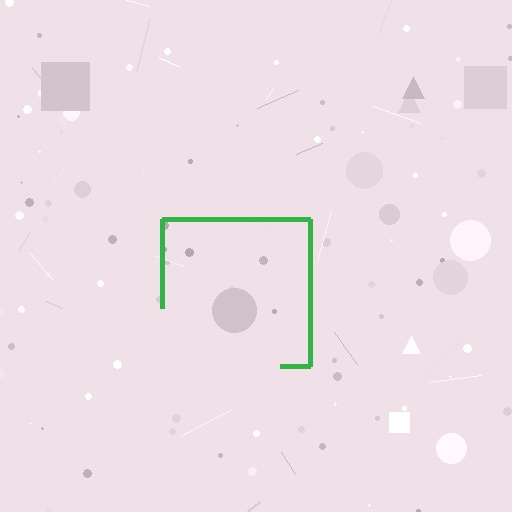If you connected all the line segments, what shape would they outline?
They would outline a square.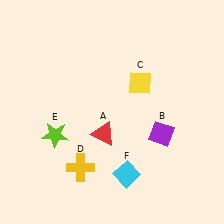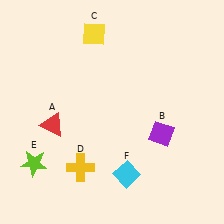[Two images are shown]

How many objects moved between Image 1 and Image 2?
3 objects moved between the two images.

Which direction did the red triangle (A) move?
The red triangle (A) moved left.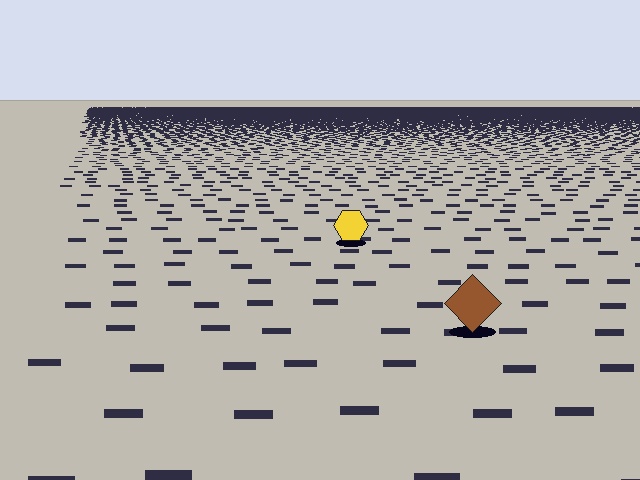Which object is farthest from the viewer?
The yellow hexagon is farthest from the viewer. It appears smaller and the ground texture around it is denser.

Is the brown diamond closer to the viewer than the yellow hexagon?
Yes. The brown diamond is closer — you can tell from the texture gradient: the ground texture is coarser near it.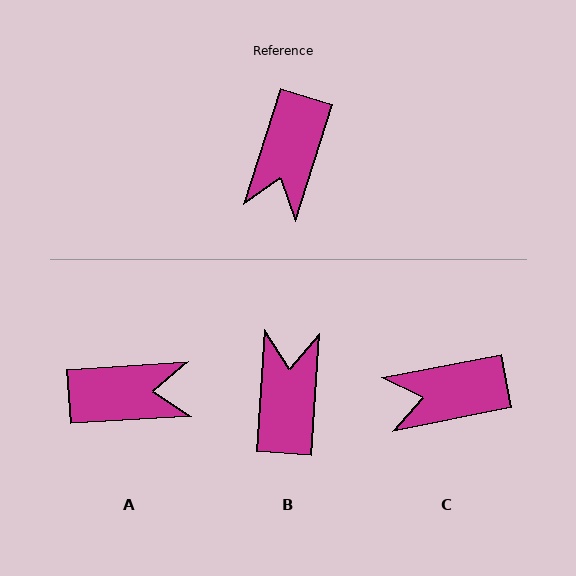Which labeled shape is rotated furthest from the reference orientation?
B, about 166 degrees away.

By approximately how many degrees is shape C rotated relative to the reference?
Approximately 61 degrees clockwise.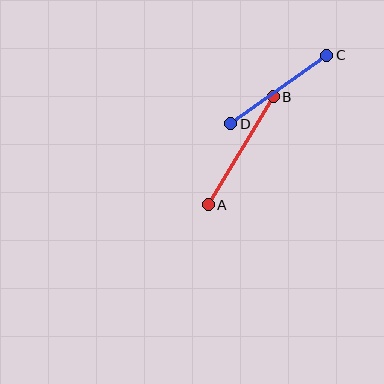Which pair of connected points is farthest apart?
Points A and B are farthest apart.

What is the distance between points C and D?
The distance is approximately 118 pixels.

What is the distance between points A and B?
The distance is approximately 126 pixels.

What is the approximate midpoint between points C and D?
The midpoint is at approximately (279, 89) pixels.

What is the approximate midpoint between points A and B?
The midpoint is at approximately (241, 151) pixels.